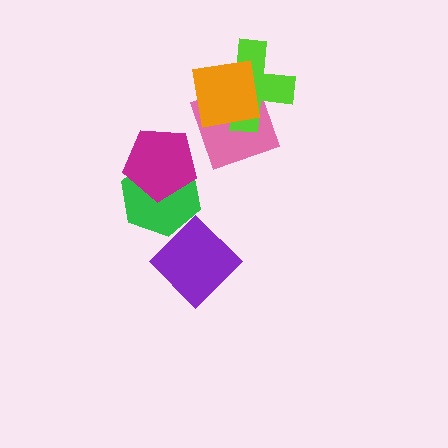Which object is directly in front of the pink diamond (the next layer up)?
The lime cross is directly in front of the pink diamond.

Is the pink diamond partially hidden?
Yes, it is partially covered by another shape.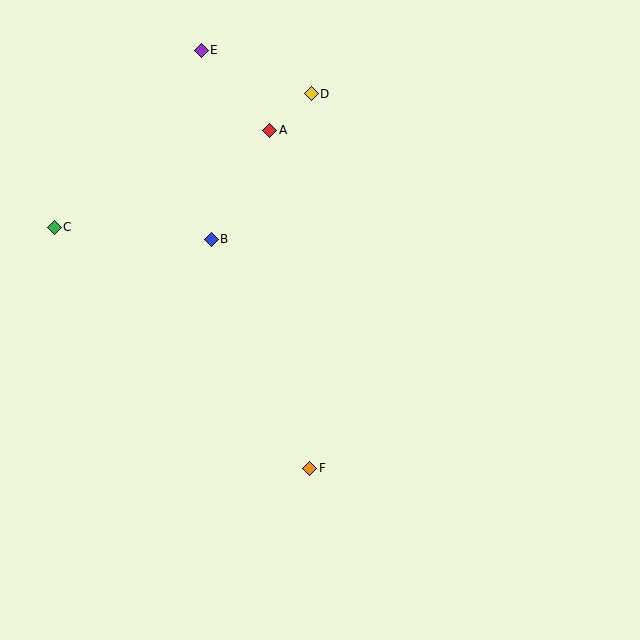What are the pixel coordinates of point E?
Point E is at (201, 50).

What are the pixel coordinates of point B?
Point B is at (211, 239).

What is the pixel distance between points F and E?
The distance between F and E is 432 pixels.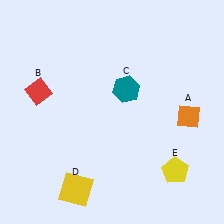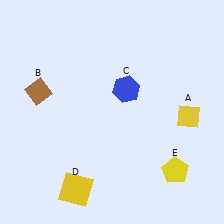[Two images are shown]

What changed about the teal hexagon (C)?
In Image 1, C is teal. In Image 2, it changed to blue.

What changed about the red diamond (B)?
In Image 1, B is red. In Image 2, it changed to brown.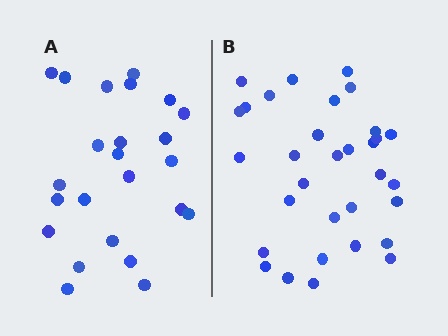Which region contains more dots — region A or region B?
Region B (the right region) has more dots.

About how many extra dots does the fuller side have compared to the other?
Region B has roughly 8 or so more dots than region A.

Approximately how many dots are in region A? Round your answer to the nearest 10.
About 20 dots. (The exact count is 24, which rounds to 20.)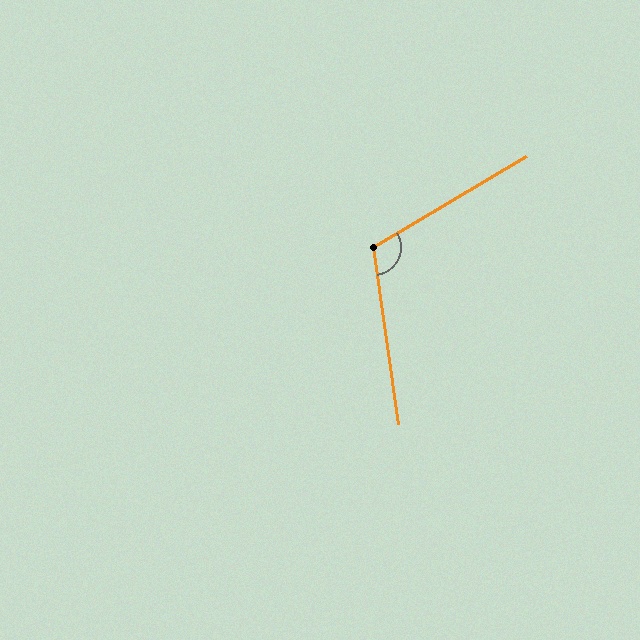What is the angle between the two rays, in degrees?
Approximately 113 degrees.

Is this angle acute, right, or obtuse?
It is obtuse.